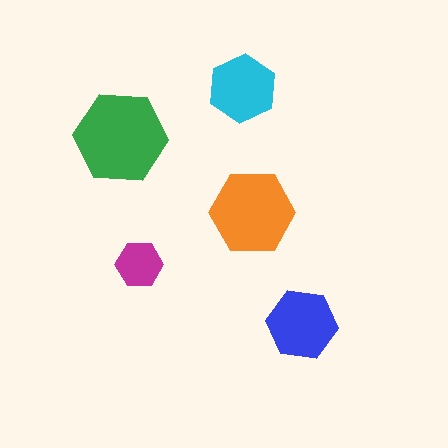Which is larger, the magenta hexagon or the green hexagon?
The green one.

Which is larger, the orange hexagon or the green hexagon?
The green one.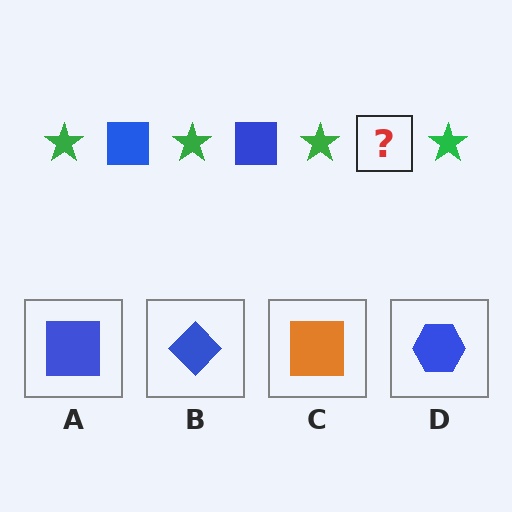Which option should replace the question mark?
Option A.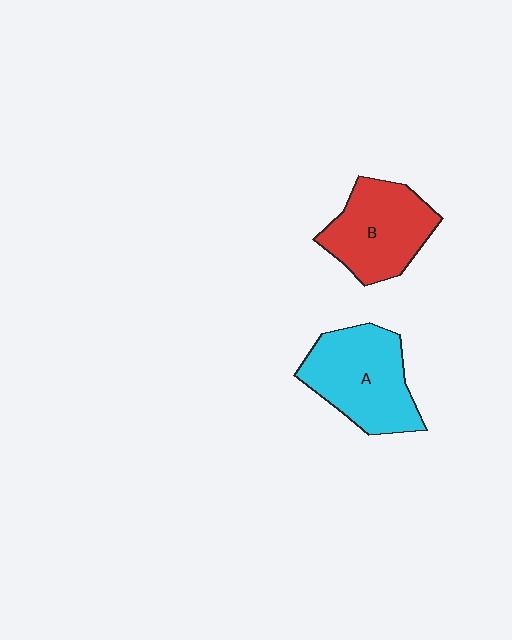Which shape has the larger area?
Shape A (cyan).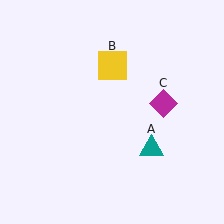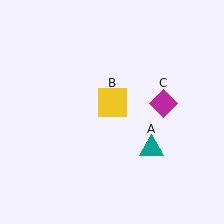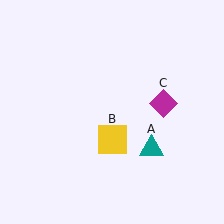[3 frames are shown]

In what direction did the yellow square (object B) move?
The yellow square (object B) moved down.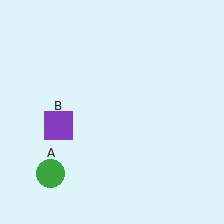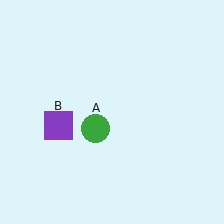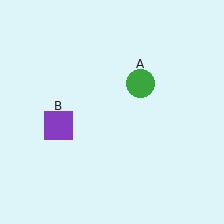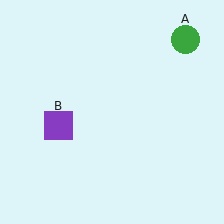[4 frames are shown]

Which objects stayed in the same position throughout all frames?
Purple square (object B) remained stationary.